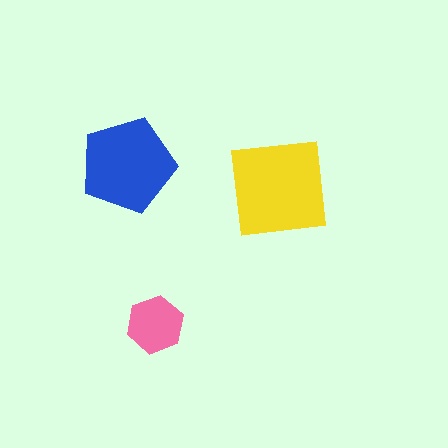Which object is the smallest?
The pink hexagon.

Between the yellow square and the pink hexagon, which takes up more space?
The yellow square.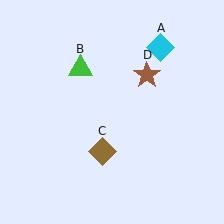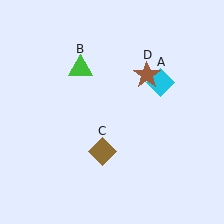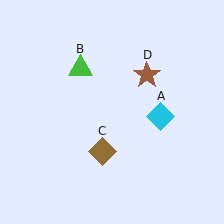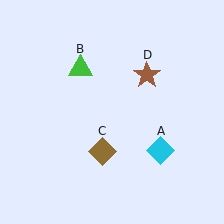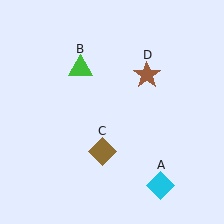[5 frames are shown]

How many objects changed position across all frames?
1 object changed position: cyan diamond (object A).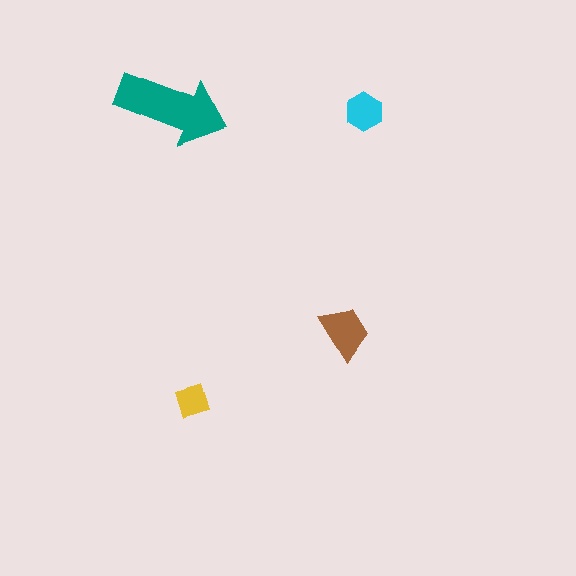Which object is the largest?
The teal arrow.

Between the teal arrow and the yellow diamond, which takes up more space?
The teal arrow.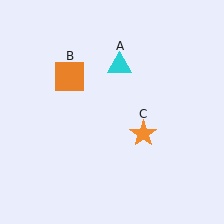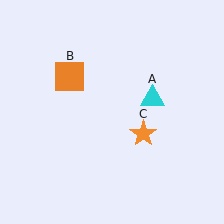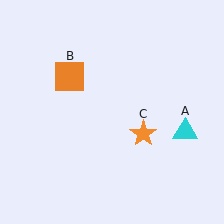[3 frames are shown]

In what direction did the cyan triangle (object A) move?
The cyan triangle (object A) moved down and to the right.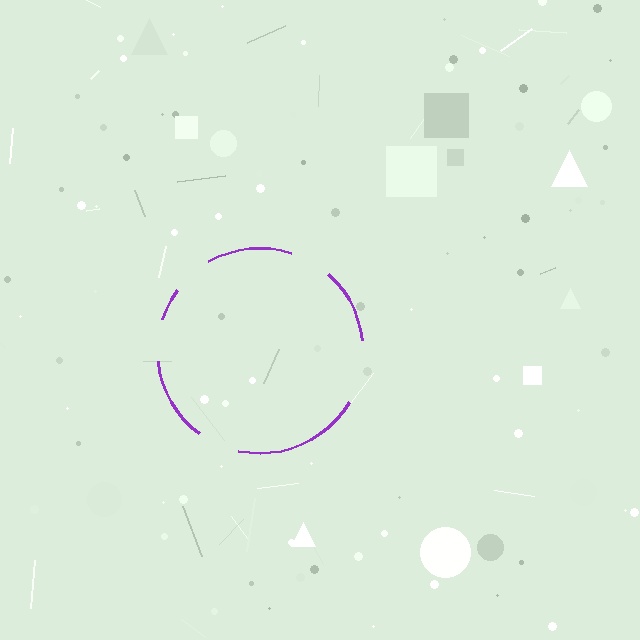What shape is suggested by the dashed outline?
The dashed outline suggests a circle.